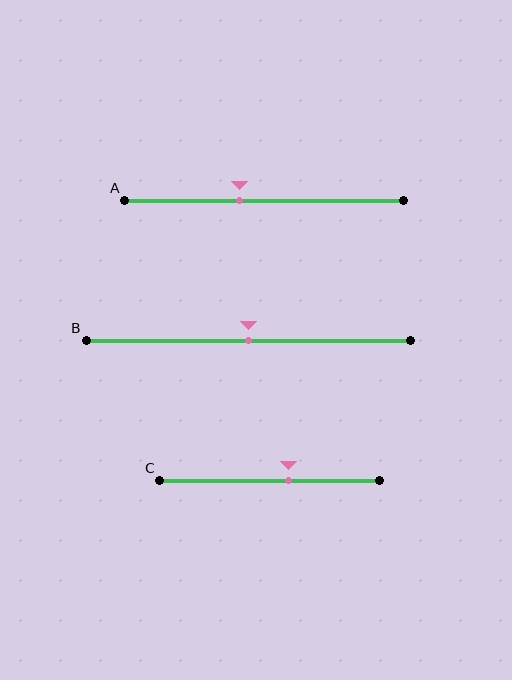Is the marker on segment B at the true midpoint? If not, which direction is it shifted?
Yes, the marker on segment B is at the true midpoint.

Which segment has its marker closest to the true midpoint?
Segment B has its marker closest to the true midpoint.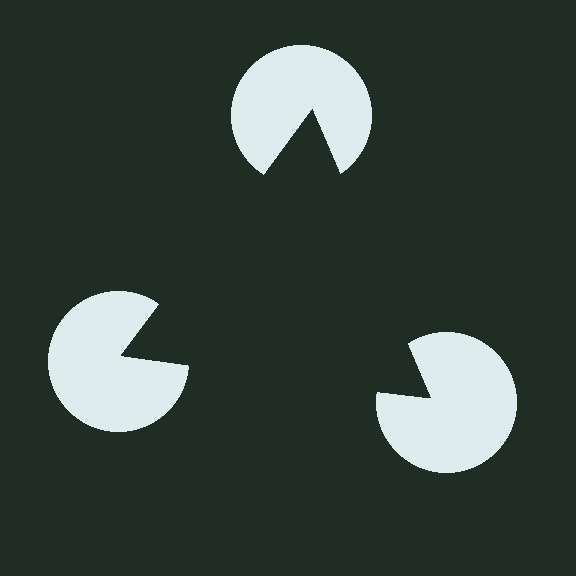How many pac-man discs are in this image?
There are 3 — one at each vertex of the illusory triangle.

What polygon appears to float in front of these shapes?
An illusory triangle — its edges are inferred from the aligned wedge cuts in the pac-man discs, not physically drawn.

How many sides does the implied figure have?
3 sides.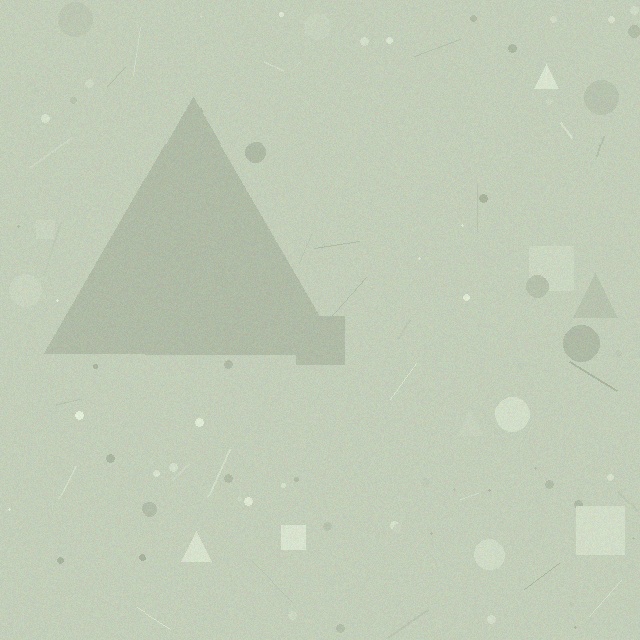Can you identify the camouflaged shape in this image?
The camouflaged shape is a triangle.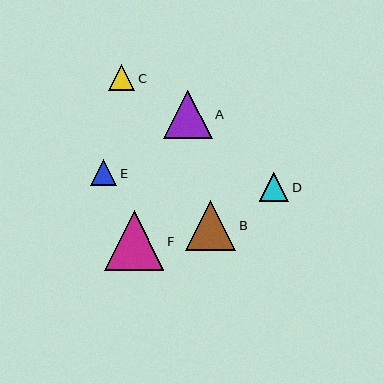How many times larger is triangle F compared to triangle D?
Triangle F is approximately 2.0 times the size of triangle D.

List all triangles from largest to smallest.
From largest to smallest: F, B, A, D, E, C.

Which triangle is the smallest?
Triangle C is the smallest with a size of approximately 26 pixels.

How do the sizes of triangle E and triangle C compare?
Triangle E and triangle C are approximately the same size.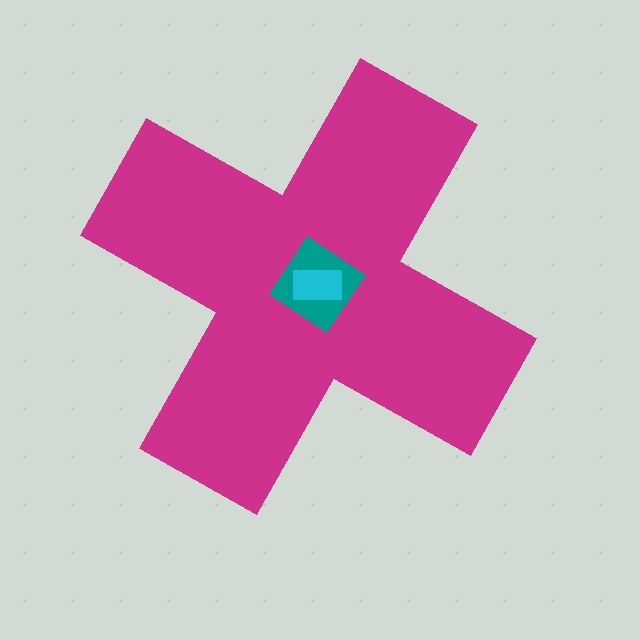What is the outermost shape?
The magenta cross.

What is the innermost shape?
The cyan rectangle.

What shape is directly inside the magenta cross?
The teal diamond.